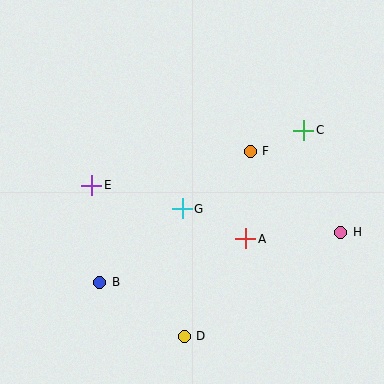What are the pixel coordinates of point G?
Point G is at (182, 209).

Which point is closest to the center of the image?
Point G at (182, 209) is closest to the center.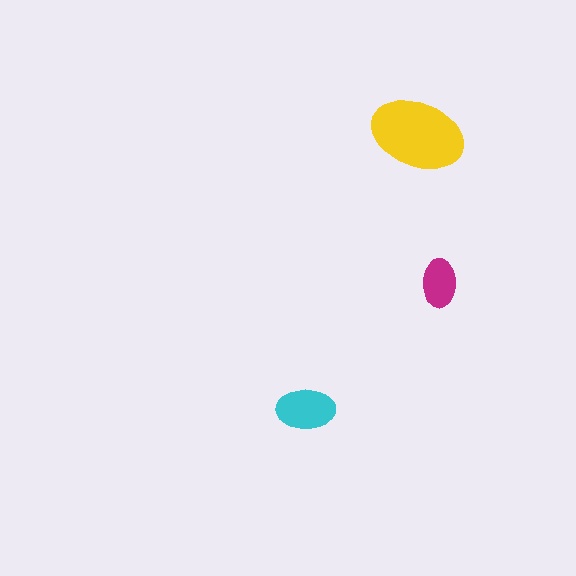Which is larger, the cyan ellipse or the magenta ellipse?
The cyan one.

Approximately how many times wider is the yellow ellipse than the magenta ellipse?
About 2 times wider.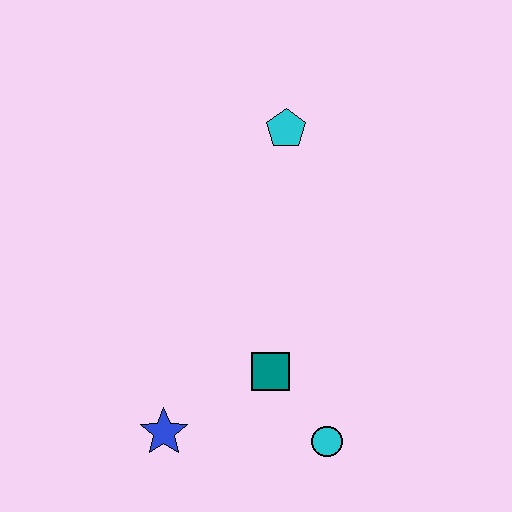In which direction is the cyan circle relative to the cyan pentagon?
The cyan circle is below the cyan pentagon.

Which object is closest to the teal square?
The cyan circle is closest to the teal square.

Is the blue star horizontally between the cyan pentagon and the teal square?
No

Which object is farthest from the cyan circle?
The cyan pentagon is farthest from the cyan circle.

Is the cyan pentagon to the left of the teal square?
No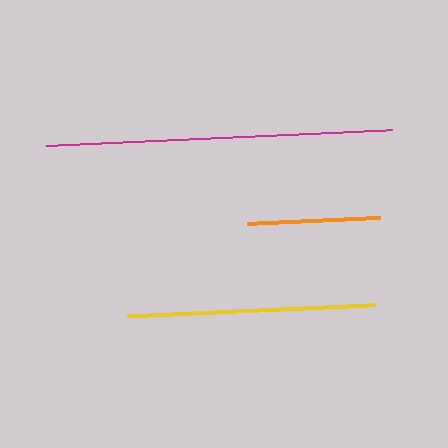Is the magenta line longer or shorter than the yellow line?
The magenta line is longer than the yellow line.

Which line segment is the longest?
The magenta line is the longest at approximately 346 pixels.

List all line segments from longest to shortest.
From longest to shortest: magenta, yellow, orange.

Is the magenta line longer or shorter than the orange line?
The magenta line is longer than the orange line.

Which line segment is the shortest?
The orange line is the shortest at approximately 134 pixels.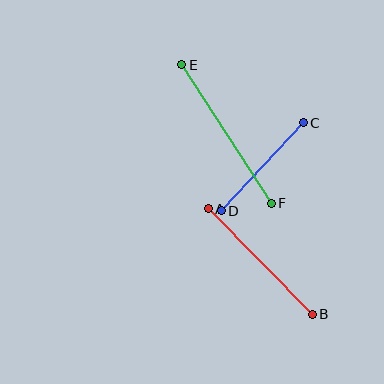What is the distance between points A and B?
The distance is approximately 148 pixels.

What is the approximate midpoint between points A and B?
The midpoint is at approximately (260, 262) pixels.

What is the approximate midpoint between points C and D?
The midpoint is at approximately (262, 167) pixels.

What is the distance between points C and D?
The distance is approximately 121 pixels.